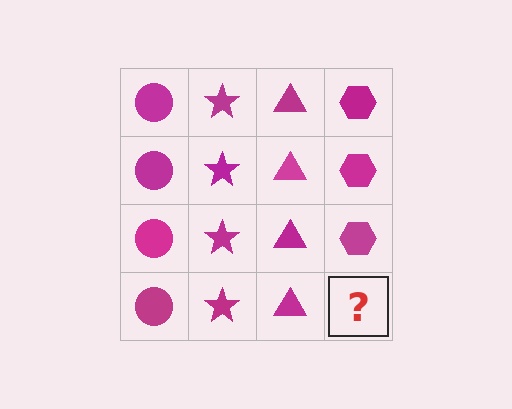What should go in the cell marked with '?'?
The missing cell should contain a magenta hexagon.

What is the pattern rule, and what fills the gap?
The rule is that each column has a consistent shape. The gap should be filled with a magenta hexagon.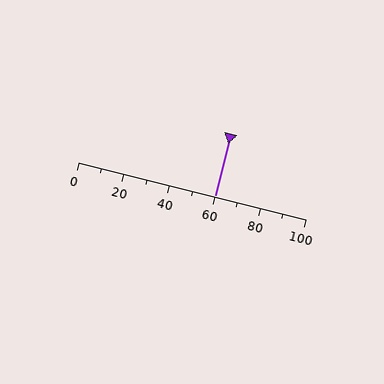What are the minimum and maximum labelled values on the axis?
The axis runs from 0 to 100.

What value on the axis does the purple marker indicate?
The marker indicates approximately 60.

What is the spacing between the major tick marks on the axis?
The major ticks are spaced 20 apart.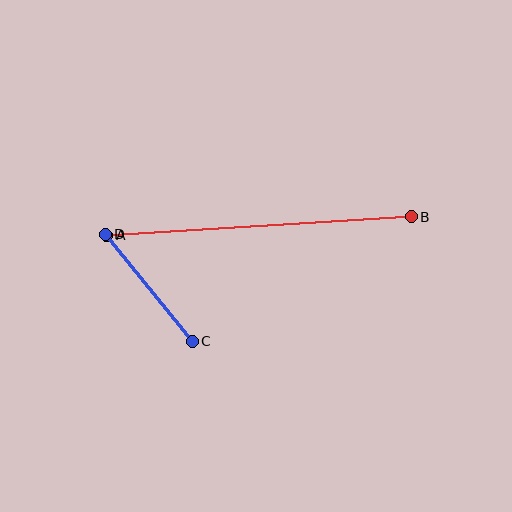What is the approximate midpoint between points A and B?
The midpoint is at approximately (259, 226) pixels.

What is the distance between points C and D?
The distance is approximately 138 pixels.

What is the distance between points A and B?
The distance is approximately 305 pixels.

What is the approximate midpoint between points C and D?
The midpoint is at approximately (149, 288) pixels.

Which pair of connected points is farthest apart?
Points A and B are farthest apart.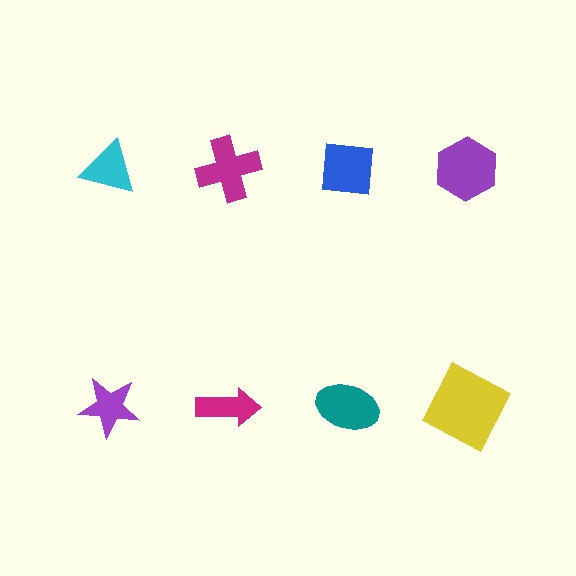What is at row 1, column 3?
A blue square.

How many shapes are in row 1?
4 shapes.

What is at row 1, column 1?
A cyan triangle.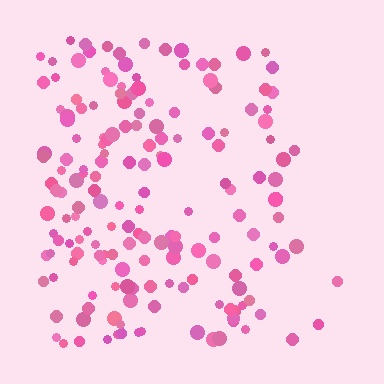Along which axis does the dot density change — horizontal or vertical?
Horizontal.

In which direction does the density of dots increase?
From right to left, with the left side densest.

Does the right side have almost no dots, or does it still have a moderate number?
Still a moderate number, just noticeably fewer than the left.